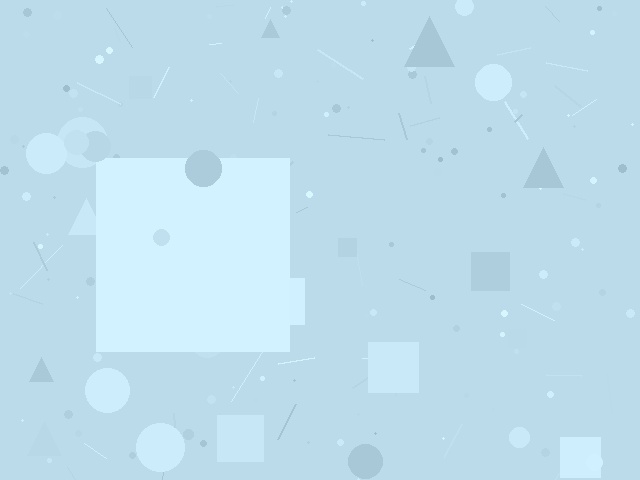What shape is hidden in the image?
A square is hidden in the image.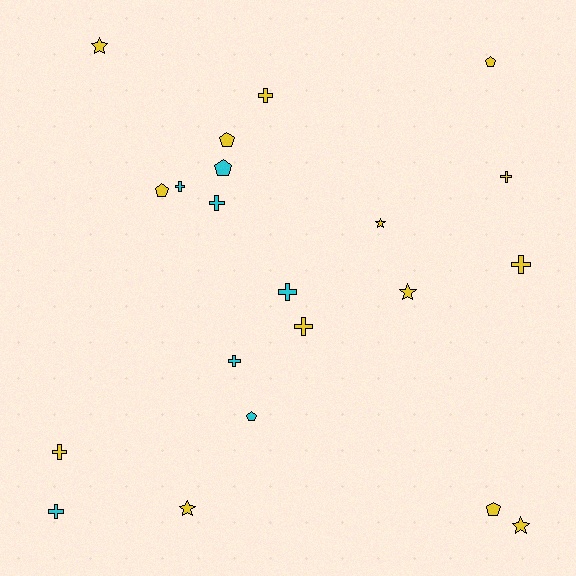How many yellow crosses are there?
There are 5 yellow crosses.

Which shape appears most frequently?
Cross, with 10 objects.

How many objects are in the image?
There are 21 objects.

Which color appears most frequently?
Yellow, with 14 objects.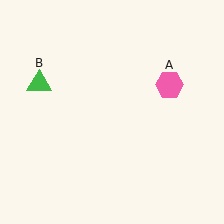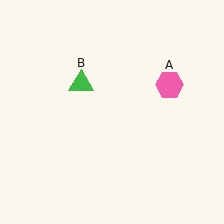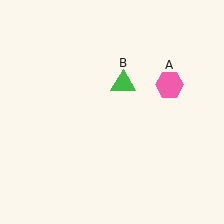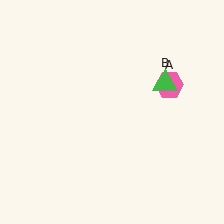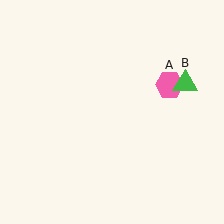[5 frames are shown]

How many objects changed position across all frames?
1 object changed position: green triangle (object B).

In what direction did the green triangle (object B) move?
The green triangle (object B) moved right.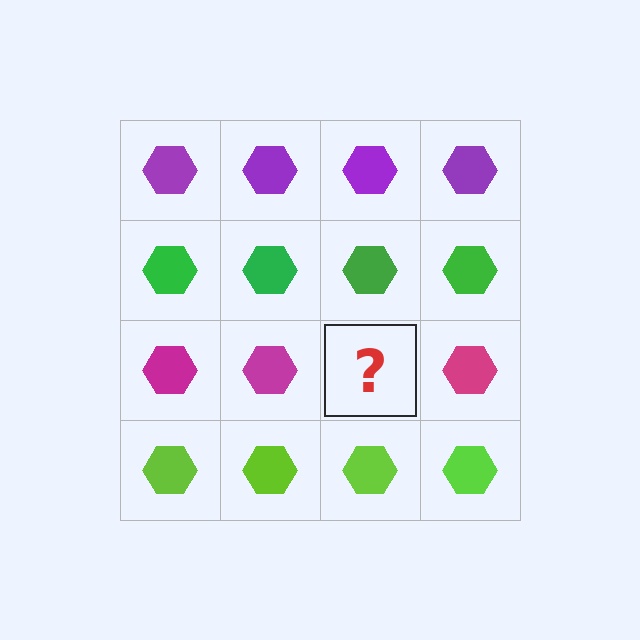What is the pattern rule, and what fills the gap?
The rule is that each row has a consistent color. The gap should be filled with a magenta hexagon.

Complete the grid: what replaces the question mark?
The question mark should be replaced with a magenta hexagon.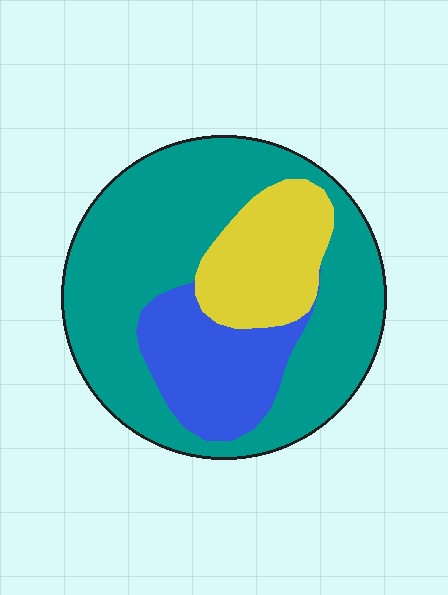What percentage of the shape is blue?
Blue covers 19% of the shape.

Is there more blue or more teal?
Teal.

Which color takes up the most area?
Teal, at roughly 65%.